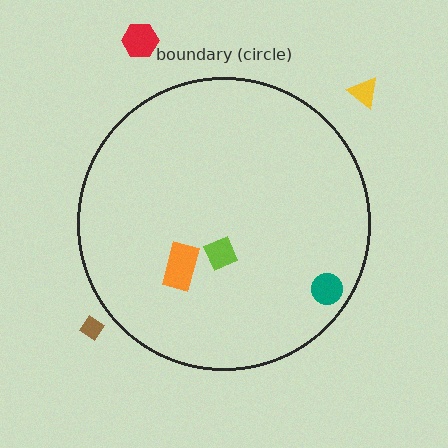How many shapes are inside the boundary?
3 inside, 3 outside.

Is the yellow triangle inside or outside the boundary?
Outside.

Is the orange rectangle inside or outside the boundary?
Inside.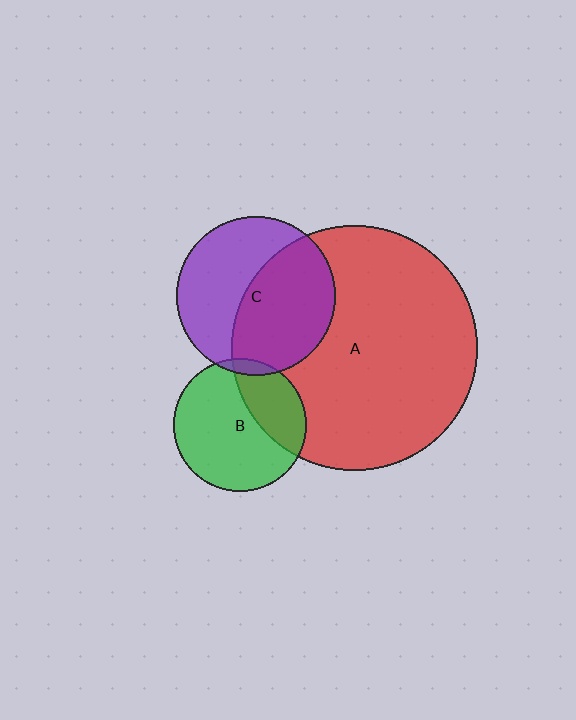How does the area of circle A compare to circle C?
Approximately 2.4 times.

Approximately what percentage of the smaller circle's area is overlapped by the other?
Approximately 30%.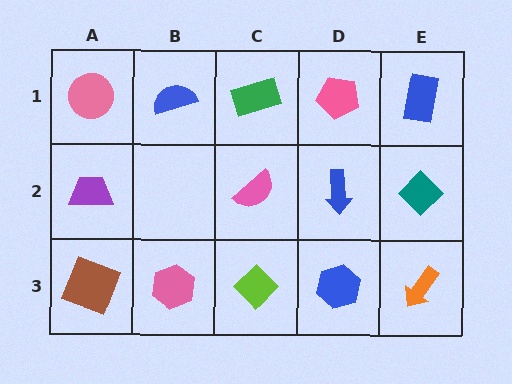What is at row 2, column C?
A pink semicircle.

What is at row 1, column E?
A blue rectangle.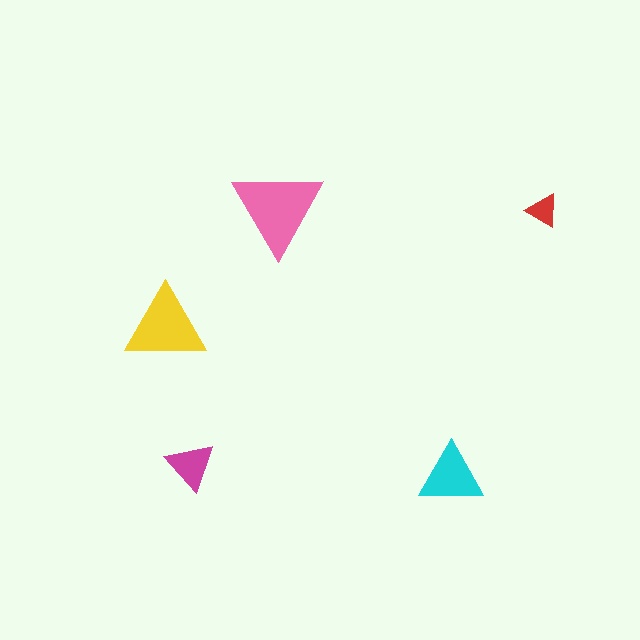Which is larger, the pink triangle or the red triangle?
The pink one.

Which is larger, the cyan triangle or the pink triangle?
The pink one.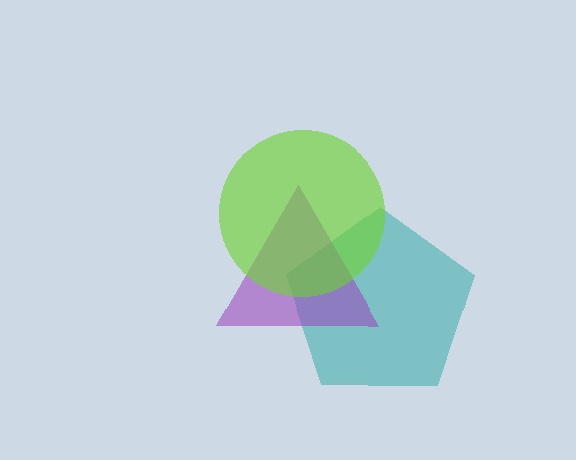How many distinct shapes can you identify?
There are 3 distinct shapes: a teal pentagon, a purple triangle, a lime circle.